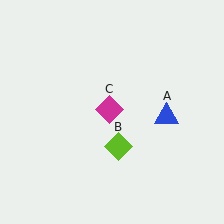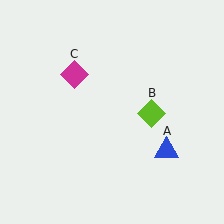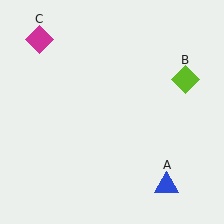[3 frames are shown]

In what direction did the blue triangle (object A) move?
The blue triangle (object A) moved down.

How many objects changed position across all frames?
3 objects changed position: blue triangle (object A), lime diamond (object B), magenta diamond (object C).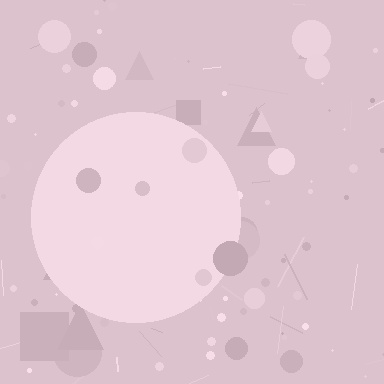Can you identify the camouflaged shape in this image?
The camouflaged shape is a circle.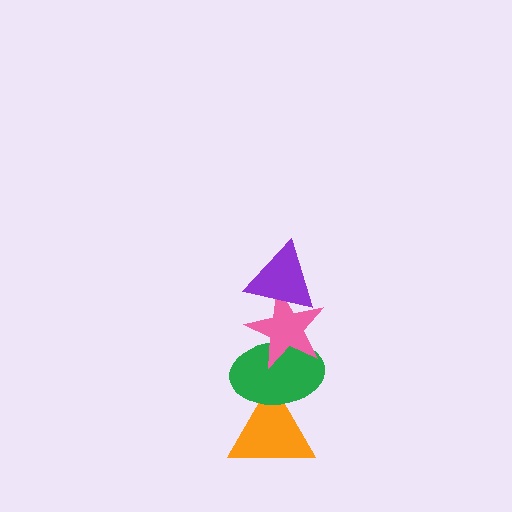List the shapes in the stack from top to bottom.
From top to bottom: the purple triangle, the pink star, the green ellipse, the orange triangle.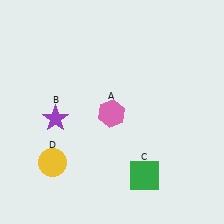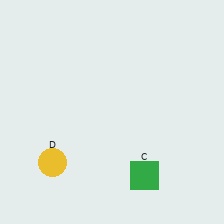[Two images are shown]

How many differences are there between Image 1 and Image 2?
There are 2 differences between the two images.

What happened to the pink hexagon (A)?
The pink hexagon (A) was removed in Image 2. It was in the bottom-left area of Image 1.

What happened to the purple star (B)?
The purple star (B) was removed in Image 2. It was in the bottom-left area of Image 1.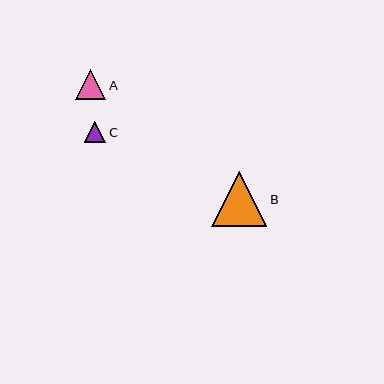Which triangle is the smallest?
Triangle C is the smallest with a size of approximately 21 pixels.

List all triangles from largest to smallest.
From largest to smallest: B, A, C.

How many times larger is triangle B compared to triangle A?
Triangle B is approximately 1.8 times the size of triangle A.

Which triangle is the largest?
Triangle B is the largest with a size of approximately 55 pixels.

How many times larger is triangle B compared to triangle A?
Triangle B is approximately 1.8 times the size of triangle A.